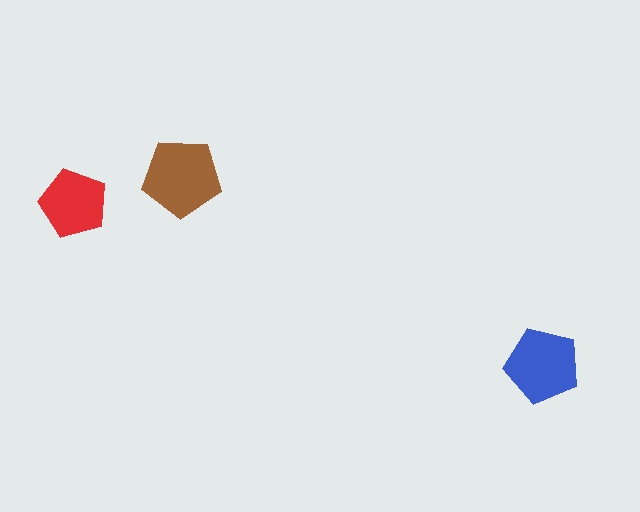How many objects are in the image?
There are 3 objects in the image.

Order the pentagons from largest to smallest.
the brown one, the blue one, the red one.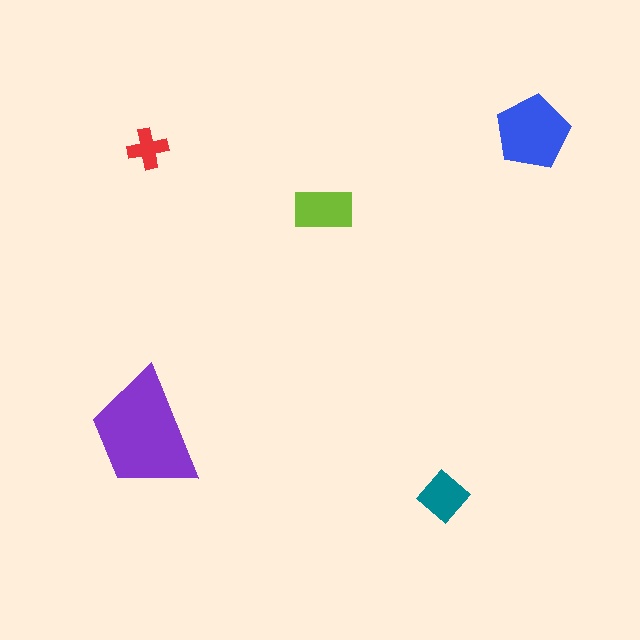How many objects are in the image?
There are 5 objects in the image.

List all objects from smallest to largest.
The red cross, the teal diamond, the lime rectangle, the blue pentagon, the purple trapezoid.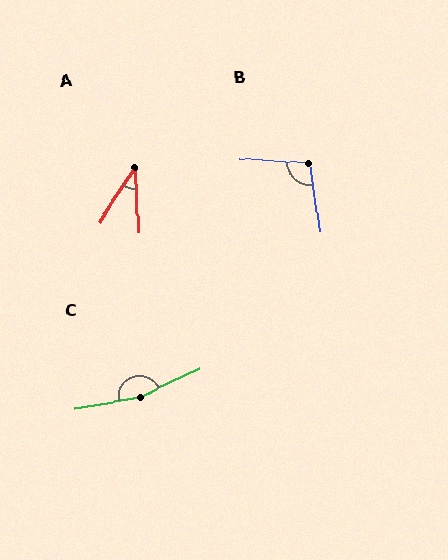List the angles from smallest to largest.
A (36°), B (103°), C (165°).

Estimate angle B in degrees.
Approximately 103 degrees.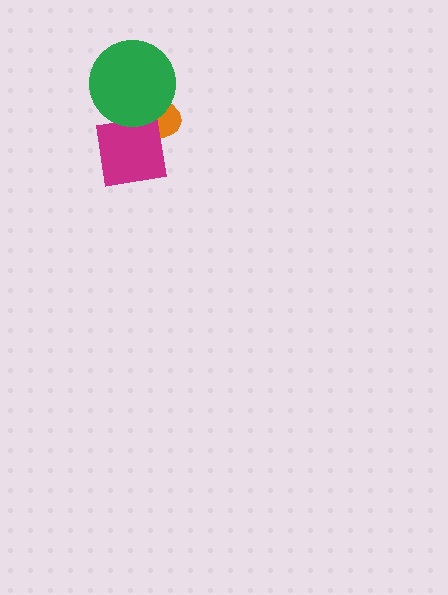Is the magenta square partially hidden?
Yes, it is partially covered by another shape.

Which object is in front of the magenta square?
The green circle is in front of the magenta square.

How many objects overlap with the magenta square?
2 objects overlap with the magenta square.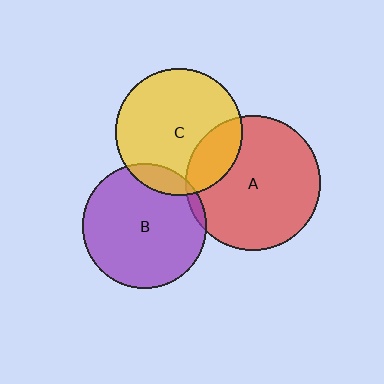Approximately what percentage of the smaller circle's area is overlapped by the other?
Approximately 5%.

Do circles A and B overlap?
Yes.